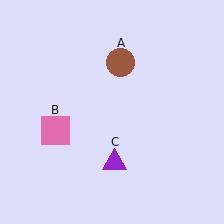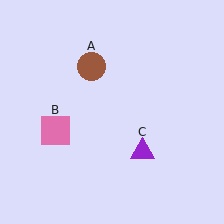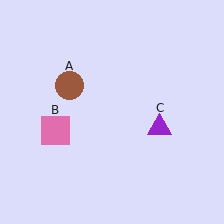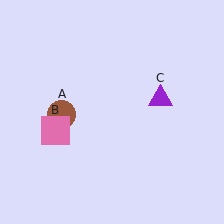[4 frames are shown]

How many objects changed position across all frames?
2 objects changed position: brown circle (object A), purple triangle (object C).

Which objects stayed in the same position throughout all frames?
Pink square (object B) remained stationary.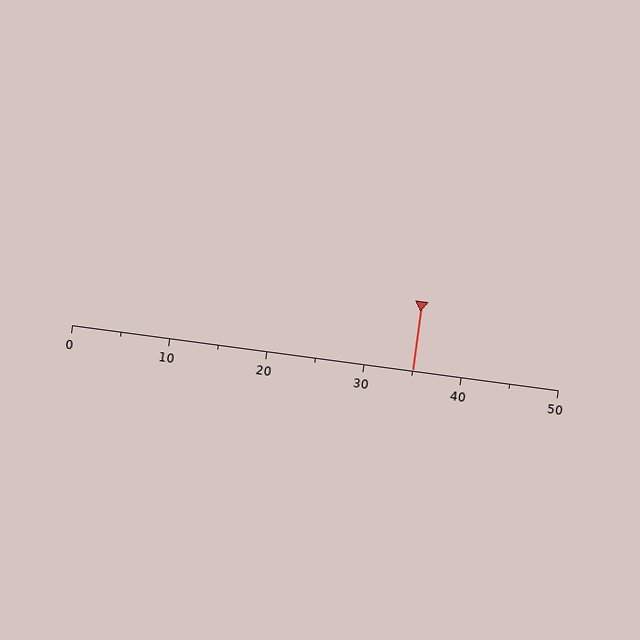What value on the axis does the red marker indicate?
The marker indicates approximately 35.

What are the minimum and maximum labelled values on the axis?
The axis runs from 0 to 50.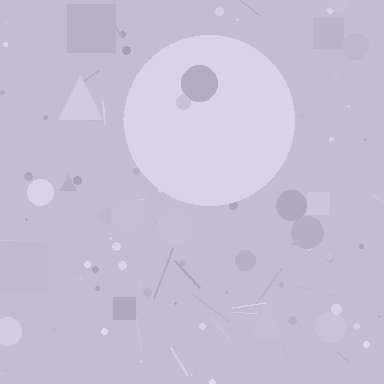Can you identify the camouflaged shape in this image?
The camouflaged shape is a circle.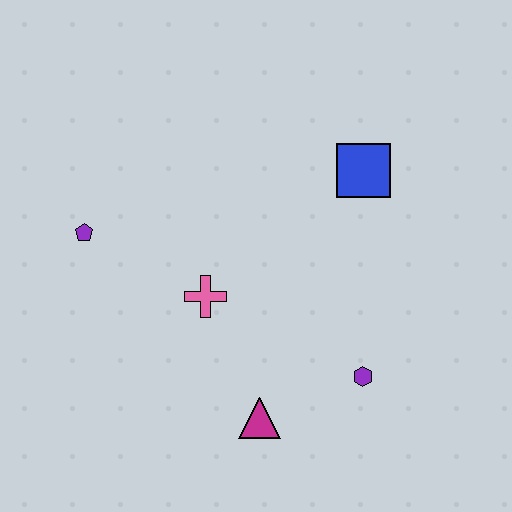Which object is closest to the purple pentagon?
The pink cross is closest to the purple pentagon.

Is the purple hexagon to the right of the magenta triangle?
Yes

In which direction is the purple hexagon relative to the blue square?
The purple hexagon is below the blue square.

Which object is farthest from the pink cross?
The blue square is farthest from the pink cross.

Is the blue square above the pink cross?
Yes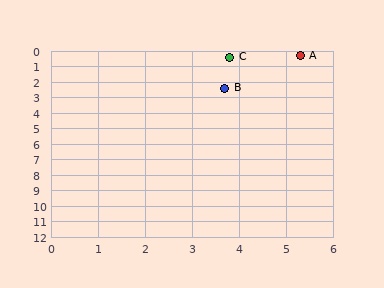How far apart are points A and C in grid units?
Points A and C are about 1.5 grid units apart.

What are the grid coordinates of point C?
Point C is at approximately (3.8, 0.4).